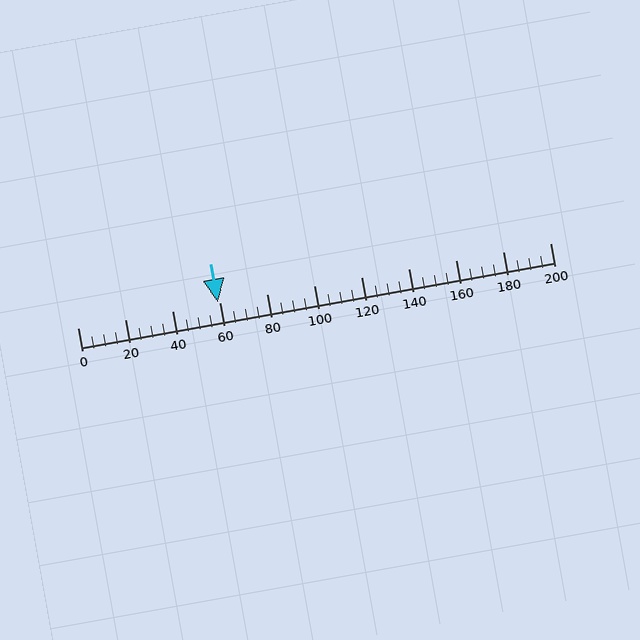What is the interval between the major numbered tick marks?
The major tick marks are spaced 20 units apart.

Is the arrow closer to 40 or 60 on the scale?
The arrow is closer to 60.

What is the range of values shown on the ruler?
The ruler shows values from 0 to 200.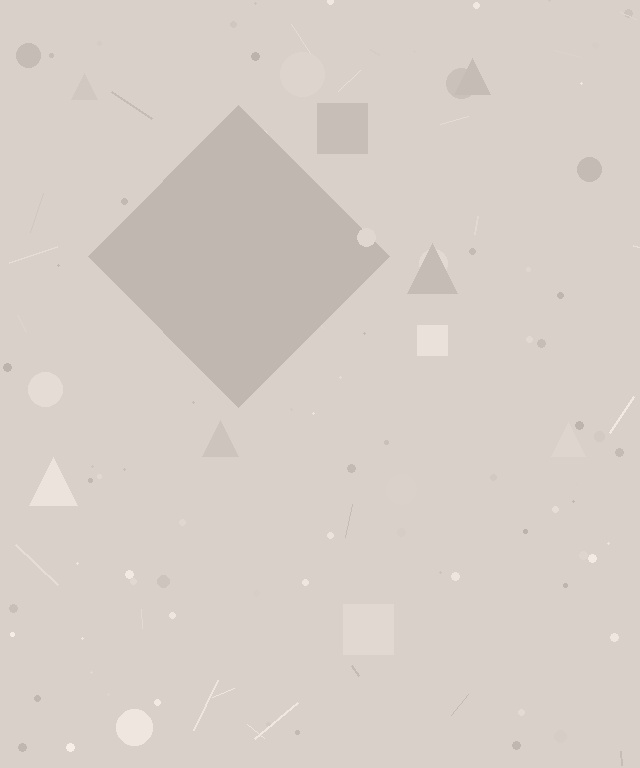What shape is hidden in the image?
A diamond is hidden in the image.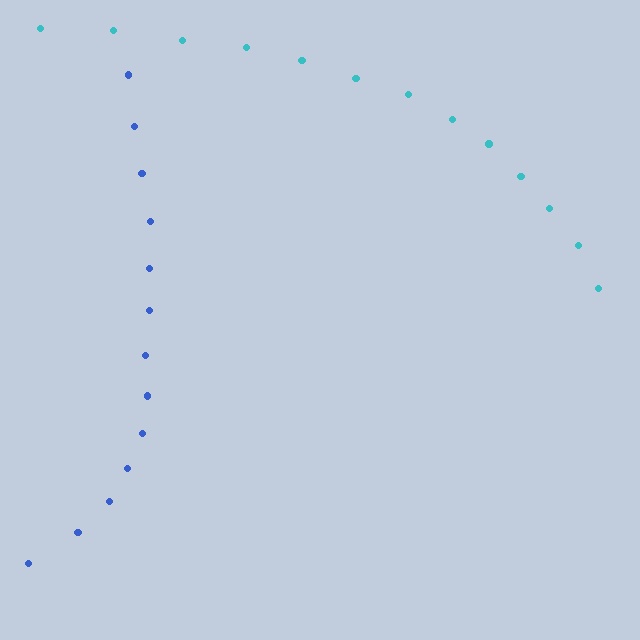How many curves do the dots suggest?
There are 2 distinct paths.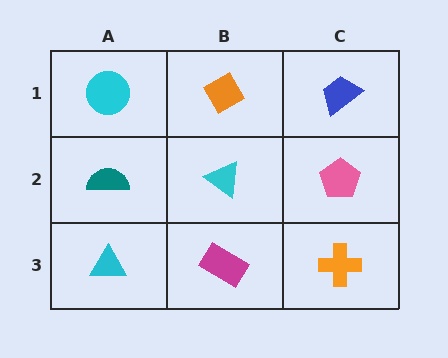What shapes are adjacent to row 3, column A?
A teal semicircle (row 2, column A), a magenta rectangle (row 3, column B).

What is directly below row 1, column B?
A cyan triangle.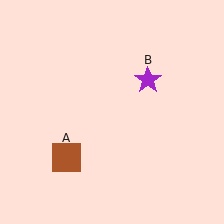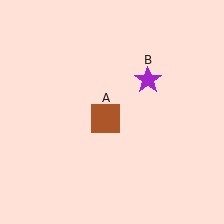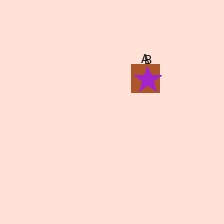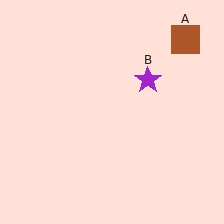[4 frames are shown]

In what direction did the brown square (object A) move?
The brown square (object A) moved up and to the right.